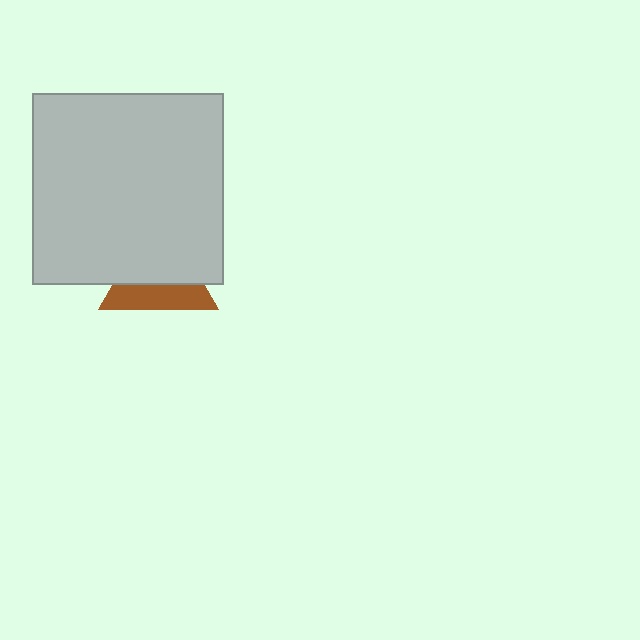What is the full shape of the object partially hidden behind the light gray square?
The partially hidden object is a brown triangle.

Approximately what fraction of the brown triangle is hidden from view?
Roughly 59% of the brown triangle is hidden behind the light gray square.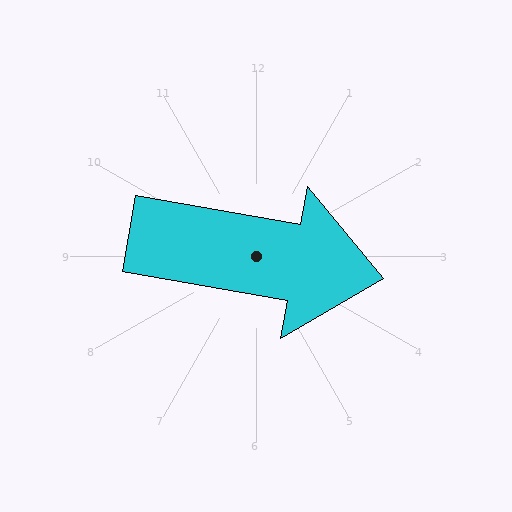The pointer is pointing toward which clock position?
Roughly 3 o'clock.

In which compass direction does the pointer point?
East.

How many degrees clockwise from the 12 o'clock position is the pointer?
Approximately 100 degrees.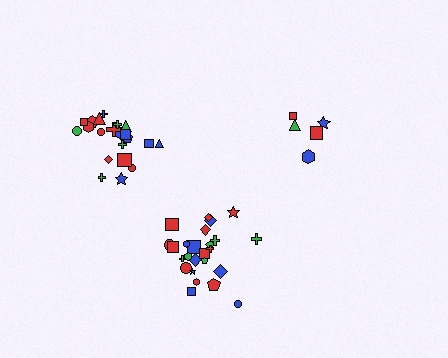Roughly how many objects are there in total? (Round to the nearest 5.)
Roughly 50 objects in total.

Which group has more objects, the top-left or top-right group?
The top-left group.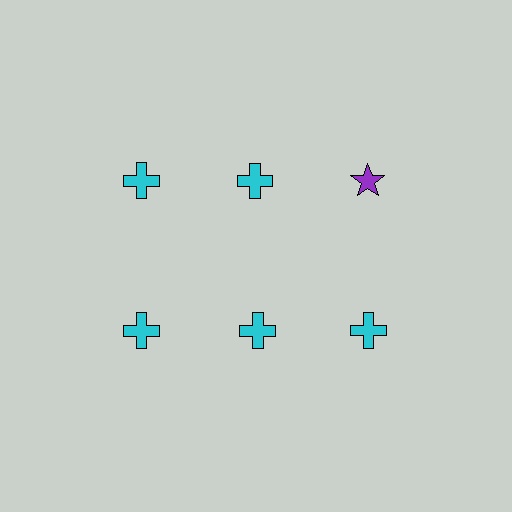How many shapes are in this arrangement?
There are 6 shapes arranged in a grid pattern.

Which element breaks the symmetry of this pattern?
The purple star in the top row, center column breaks the symmetry. All other shapes are cyan crosses.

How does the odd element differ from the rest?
It differs in both color (purple instead of cyan) and shape (star instead of cross).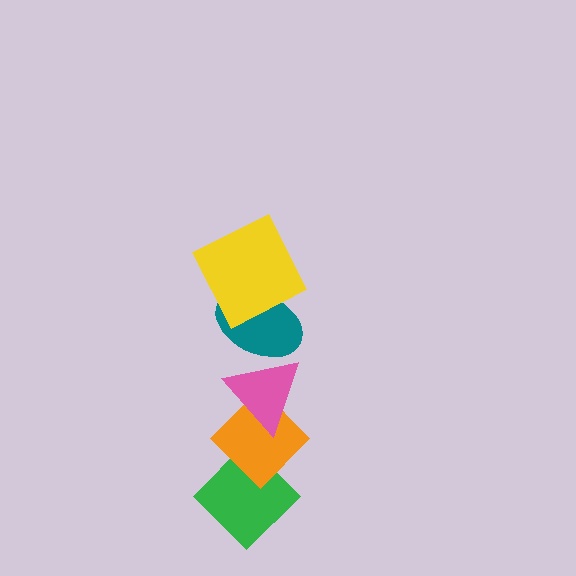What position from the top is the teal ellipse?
The teal ellipse is 2nd from the top.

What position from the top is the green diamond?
The green diamond is 5th from the top.